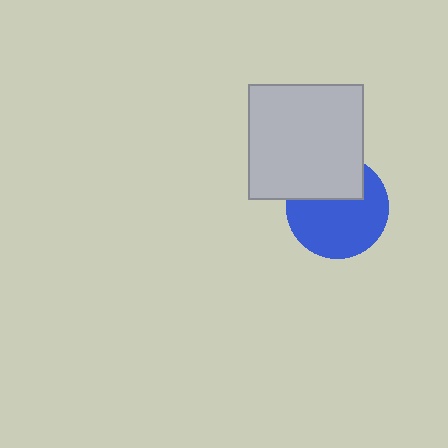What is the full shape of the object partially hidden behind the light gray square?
The partially hidden object is a blue circle.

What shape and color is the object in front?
The object in front is a light gray square.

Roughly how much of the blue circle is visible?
Most of it is visible (roughly 67%).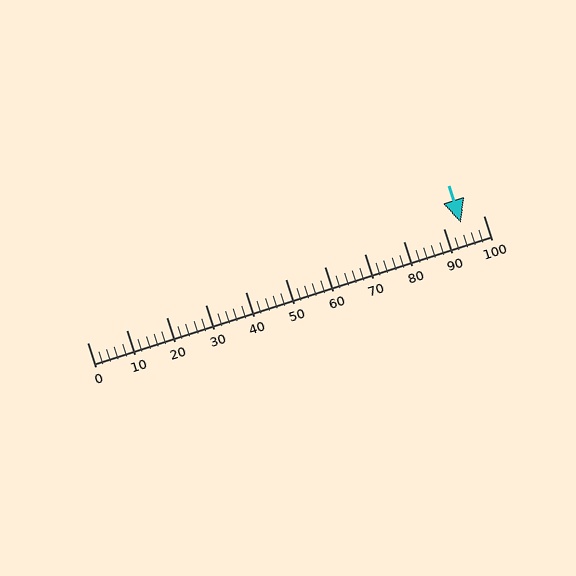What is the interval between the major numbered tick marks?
The major tick marks are spaced 10 units apart.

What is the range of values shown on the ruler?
The ruler shows values from 0 to 100.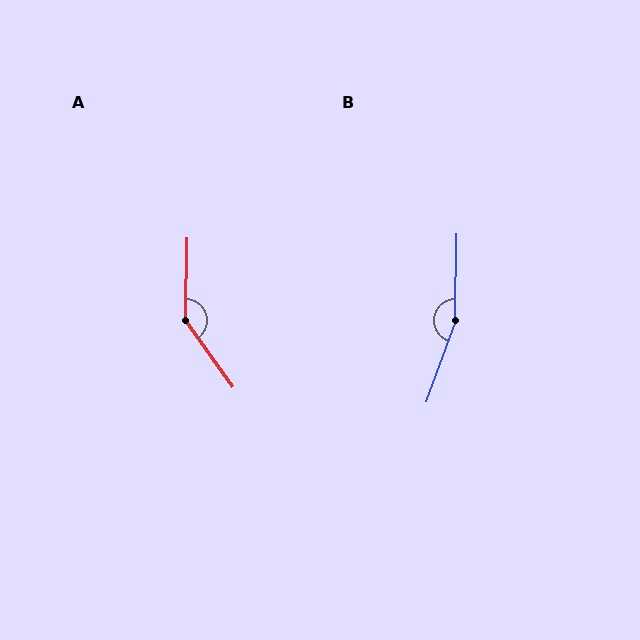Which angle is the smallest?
A, at approximately 144 degrees.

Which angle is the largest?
B, at approximately 161 degrees.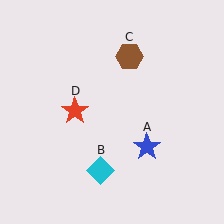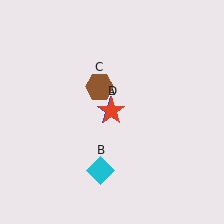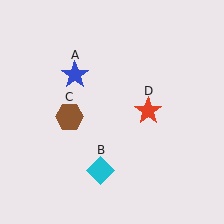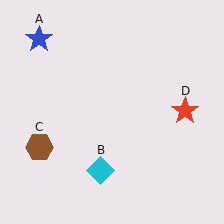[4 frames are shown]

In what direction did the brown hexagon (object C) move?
The brown hexagon (object C) moved down and to the left.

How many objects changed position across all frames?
3 objects changed position: blue star (object A), brown hexagon (object C), red star (object D).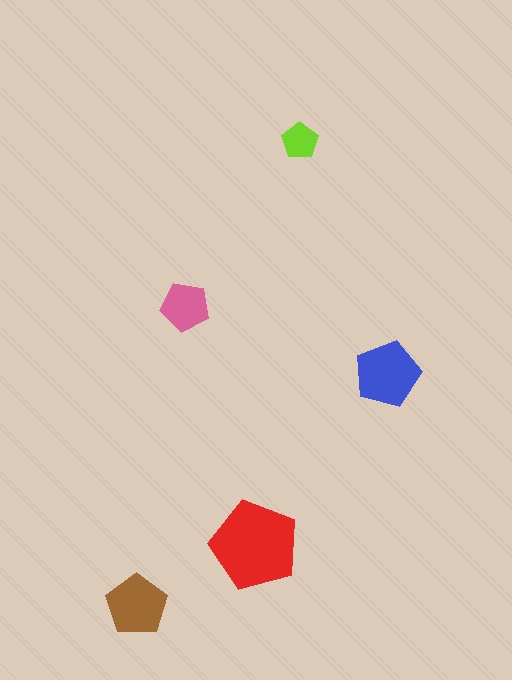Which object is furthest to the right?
The blue pentagon is rightmost.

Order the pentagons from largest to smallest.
the red one, the blue one, the brown one, the pink one, the lime one.